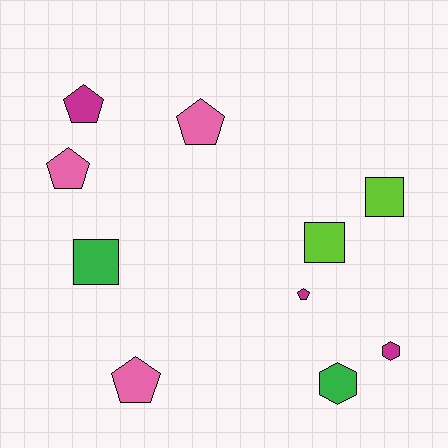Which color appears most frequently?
Pink, with 3 objects.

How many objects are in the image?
There are 10 objects.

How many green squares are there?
There is 1 green square.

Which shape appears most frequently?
Pentagon, with 5 objects.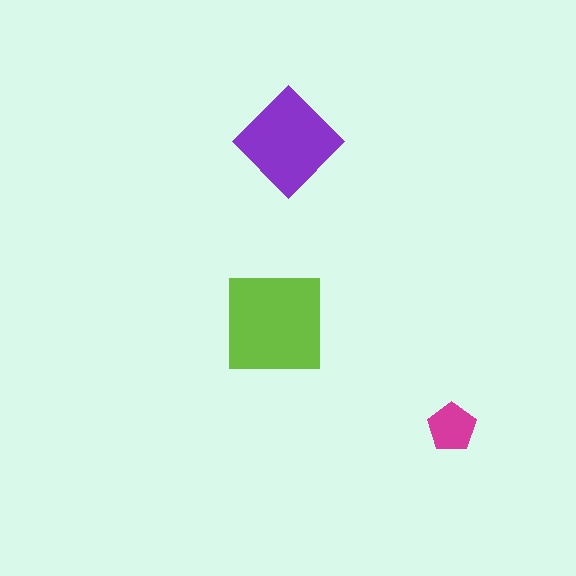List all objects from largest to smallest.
The lime square, the purple diamond, the magenta pentagon.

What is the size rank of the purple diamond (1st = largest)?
2nd.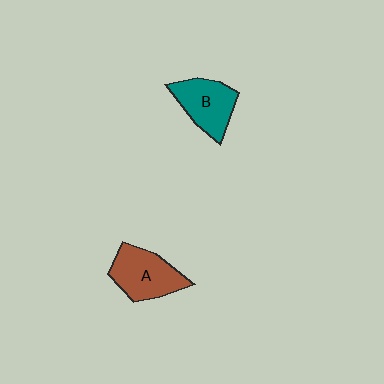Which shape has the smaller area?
Shape B (teal).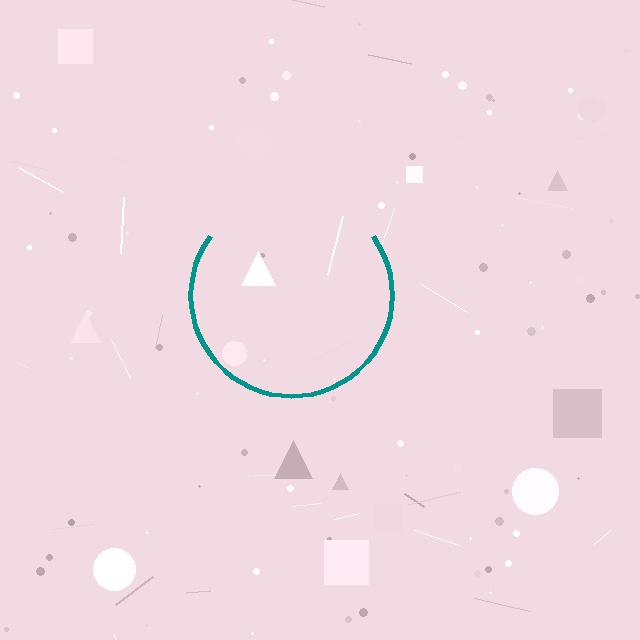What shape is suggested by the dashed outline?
The dashed outline suggests a circle.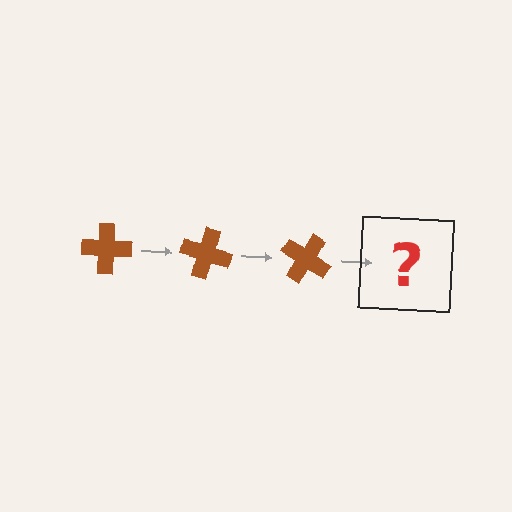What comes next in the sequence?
The next element should be a brown cross rotated 45 degrees.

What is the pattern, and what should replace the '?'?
The pattern is that the cross rotates 15 degrees each step. The '?' should be a brown cross rotated 45 degrees.